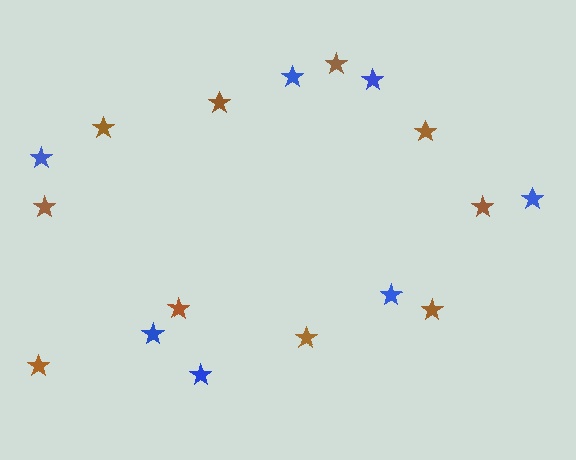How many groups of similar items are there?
There are 2 groups: one group of brown stars (10) and one group of blue stars (7).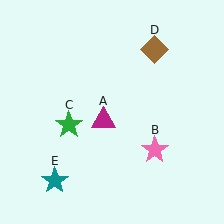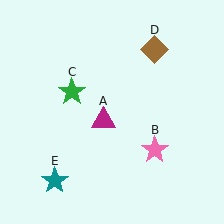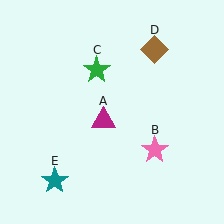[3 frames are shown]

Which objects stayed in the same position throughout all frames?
Magenta triangle (object A) and pink star (object B) and brown diamond (object D) and teal star (object E) remained stationary.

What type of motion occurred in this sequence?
The green star (object C) rotated clockwise around the center of the scene.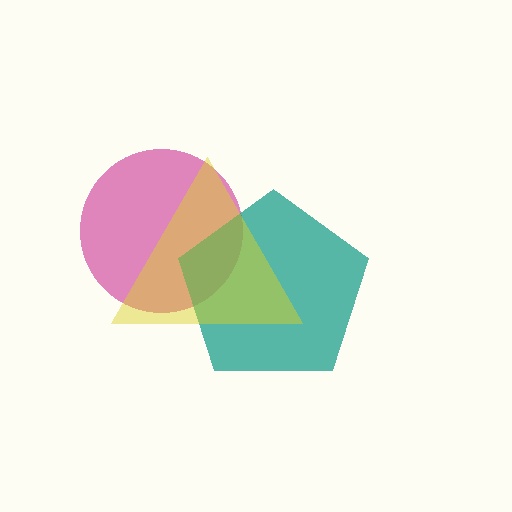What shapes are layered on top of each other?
The layered shapes are: a magenta circle, a teal pentagon, a yellow triangle.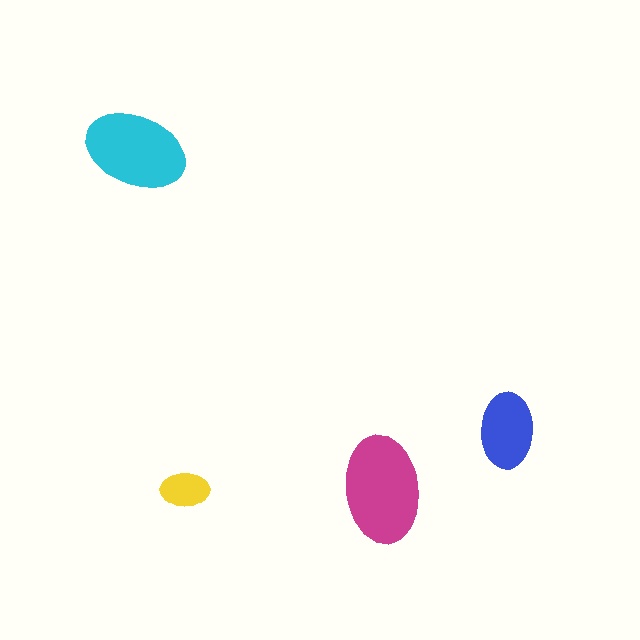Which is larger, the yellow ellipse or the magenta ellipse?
The magenta one.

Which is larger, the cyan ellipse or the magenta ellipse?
The magenta one.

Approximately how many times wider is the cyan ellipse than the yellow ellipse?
About 2 times wider.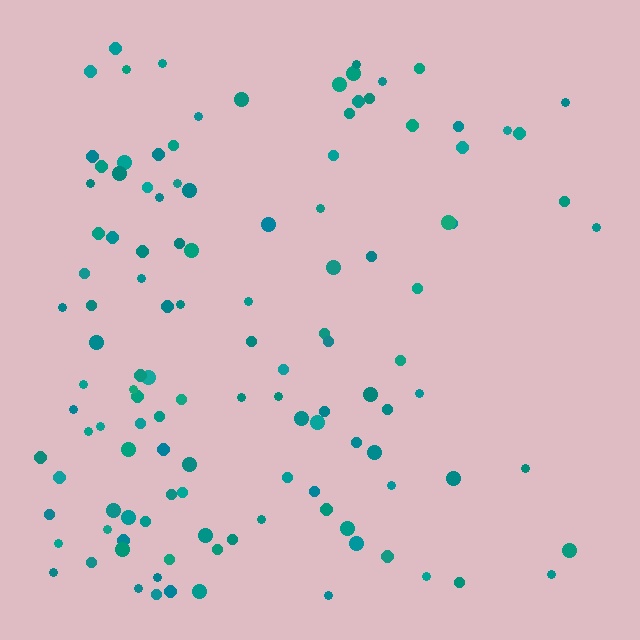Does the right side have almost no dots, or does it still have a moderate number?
Still a moderate number, just noticeably fewer than the left.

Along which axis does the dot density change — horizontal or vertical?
Horizontal.